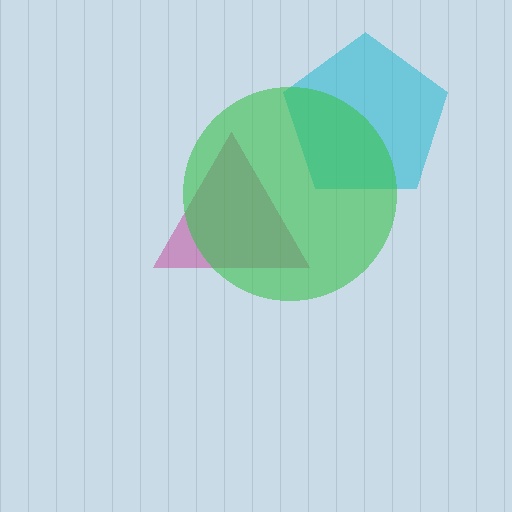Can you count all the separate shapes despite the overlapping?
Yes, there are 3 separate shapes.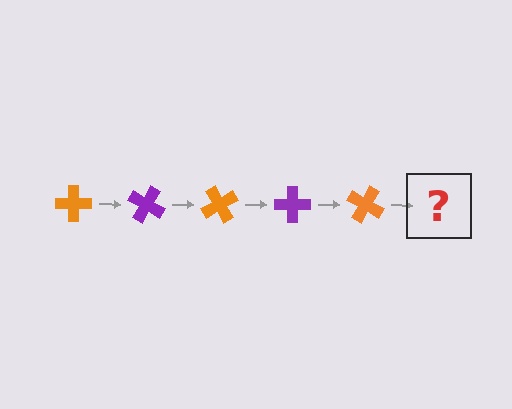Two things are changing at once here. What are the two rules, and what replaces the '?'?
The two rules are that it rotates 30 degrees each step and the color cycles through orange and purple. The '?' should be a purple cross, rotated 150 degrees from the start.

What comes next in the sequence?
The next element should be a purple cross, rotated 150 degrees from the start.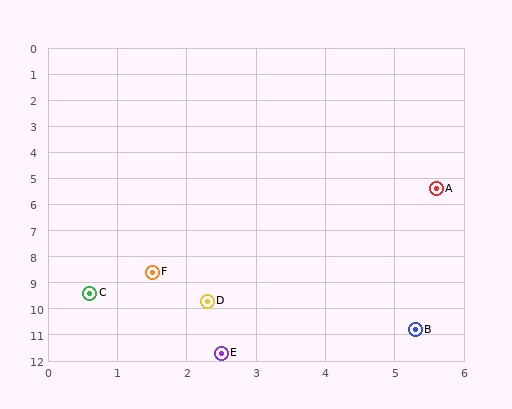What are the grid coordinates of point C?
Point C is at approximately (0.6, 9.4).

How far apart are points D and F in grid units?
Points D and F are about 1.4 grid units apart.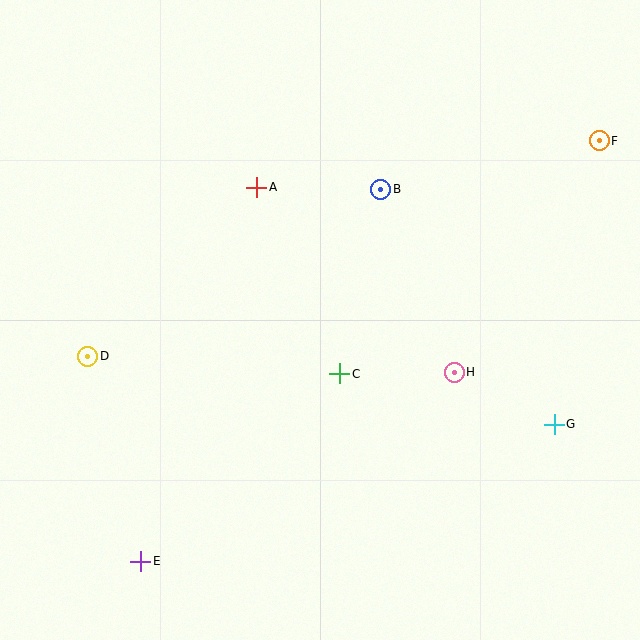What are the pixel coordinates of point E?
Point E is at (141, 561).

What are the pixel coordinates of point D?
Point D is at (88, 356).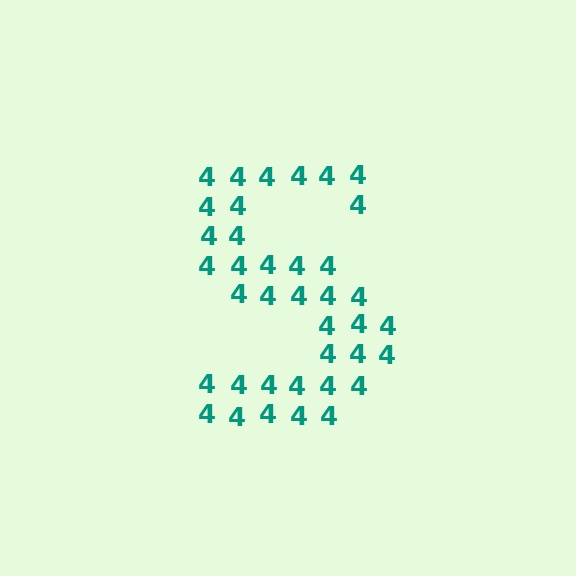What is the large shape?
The large shape is the letter S.